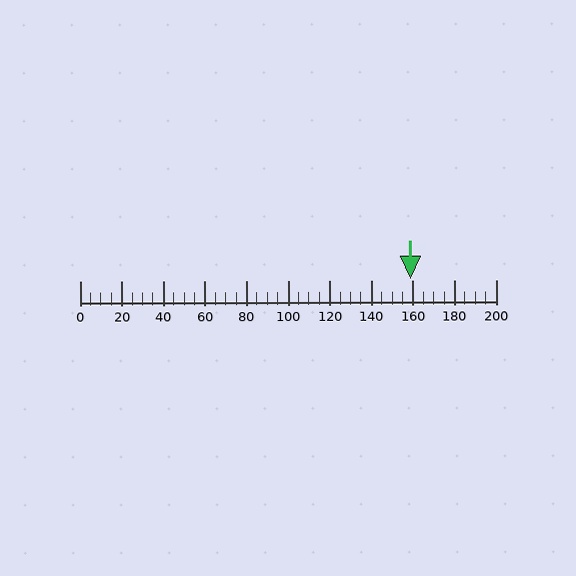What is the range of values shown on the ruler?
The ruler shows values from 0 to 200.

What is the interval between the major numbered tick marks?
The major tick marks are spaced 20 units apart.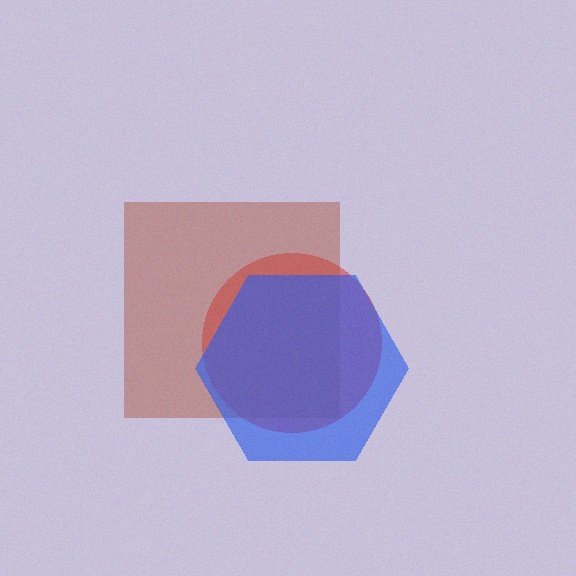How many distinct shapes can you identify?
There are 3 distinct shapes: a red circle, a brown square, a blue hexagon.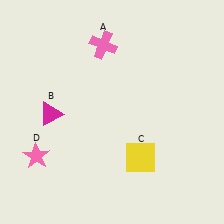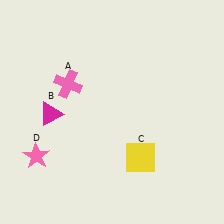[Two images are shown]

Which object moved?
The pink cross (A) moved down.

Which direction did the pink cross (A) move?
The pink cross (A) moved down.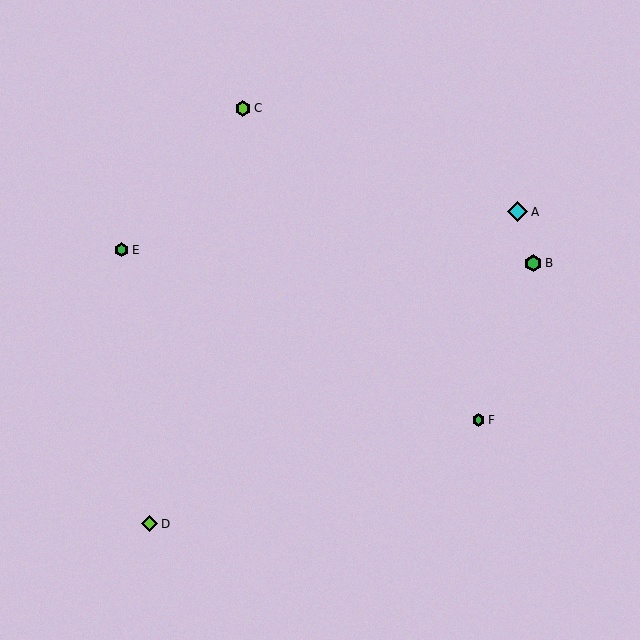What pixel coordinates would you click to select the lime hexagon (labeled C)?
Click at (243, 108) to select the lime hexagon C.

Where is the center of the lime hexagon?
The center of the lime hexagon is at (243, 108).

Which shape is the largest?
The cyan diamond (labeled A) is the largest.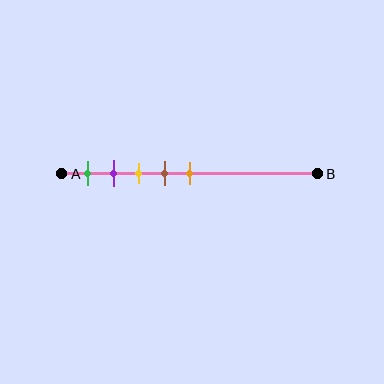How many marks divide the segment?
There are 5 marks dividing the segment.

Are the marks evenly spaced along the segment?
Yes, the marks are approximately evenly spaced.